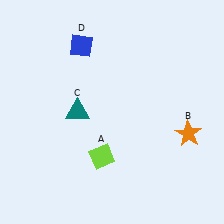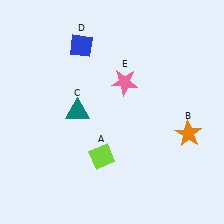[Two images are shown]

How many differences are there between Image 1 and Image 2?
There is 1 difference between the two images.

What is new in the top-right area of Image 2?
A pink star (E) was added in the top-right area of Image 2.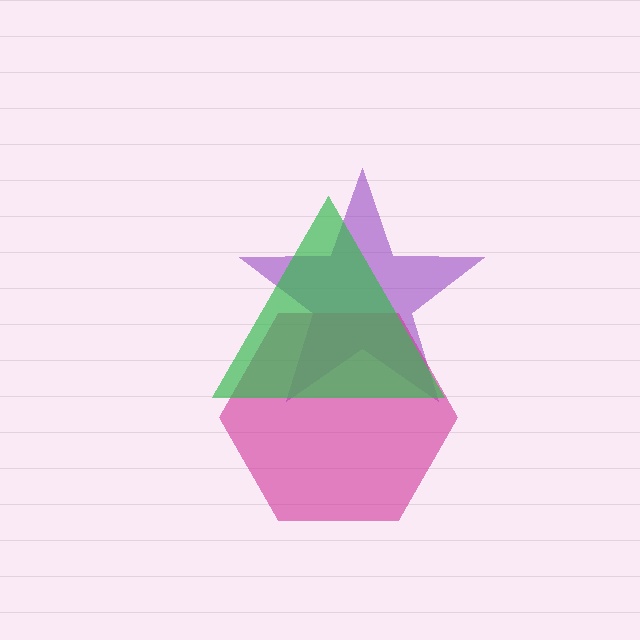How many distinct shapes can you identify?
There are 3 distinct shapes: a purple star, a magenta hexagon, a green triangle.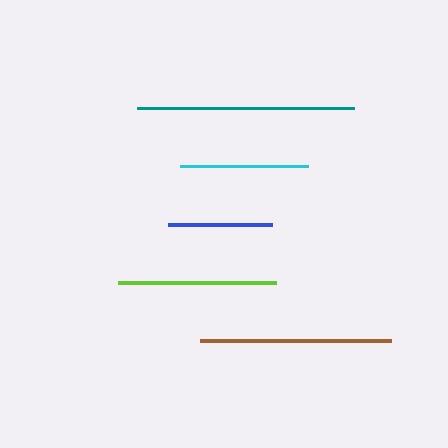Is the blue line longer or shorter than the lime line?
The lime line is longer than the blue line.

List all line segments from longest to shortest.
From longest to shortest: teal, brown, lime, cyan, blue.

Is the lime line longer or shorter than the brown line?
The brown line is longer than the lime line.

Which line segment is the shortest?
The blue line is the shortest at approximately 104 pixels.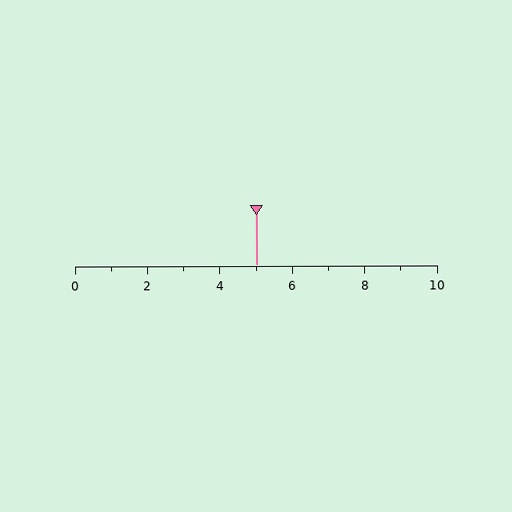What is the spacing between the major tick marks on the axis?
The major ticks are spaced 2 apart.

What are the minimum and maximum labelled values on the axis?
The axis runs from 0 to 10.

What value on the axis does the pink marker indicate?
The marker indicates approximately 5.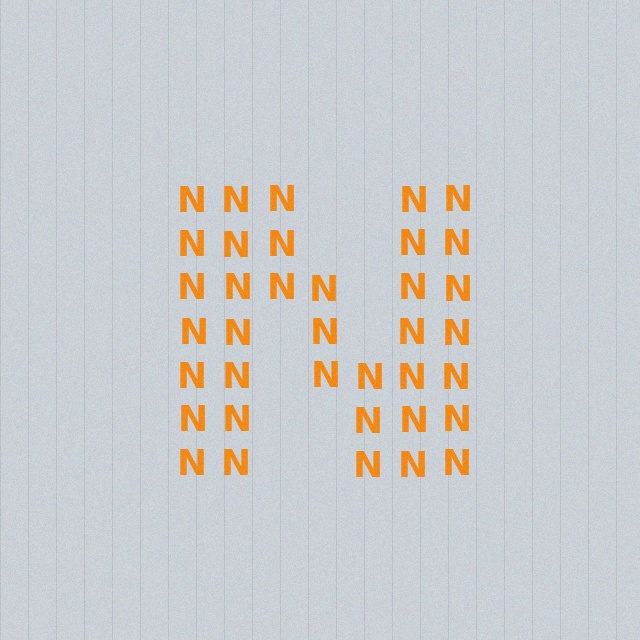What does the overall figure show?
The overall figure shows the letter N.